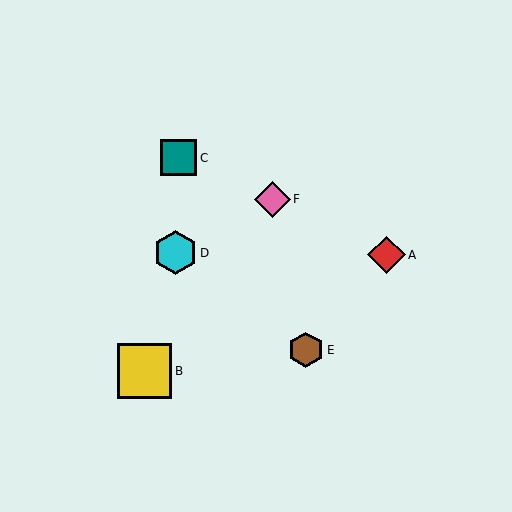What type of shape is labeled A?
Shape A is a red diamond.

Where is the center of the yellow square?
The center of the yellow square is at (145, 371).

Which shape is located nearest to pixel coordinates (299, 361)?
The brown hexagon (labeled E) at (306, 350) is nearest to that location.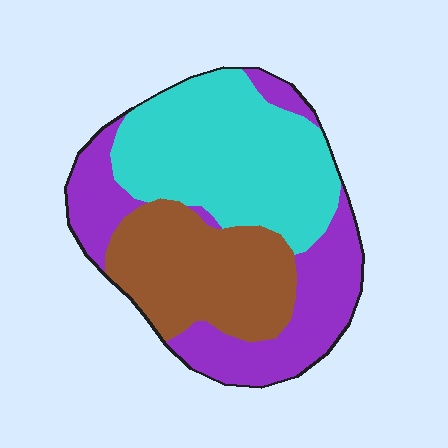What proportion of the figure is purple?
Purple takes up between a sixth and a third of the figure.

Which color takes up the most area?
Cyan, at roughly 40%.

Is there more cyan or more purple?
Cyan.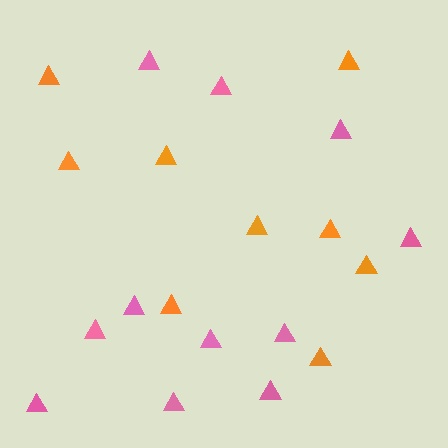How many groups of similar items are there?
There are 2 groups: one group of pink triangles (11) and one group of orange triangles (9).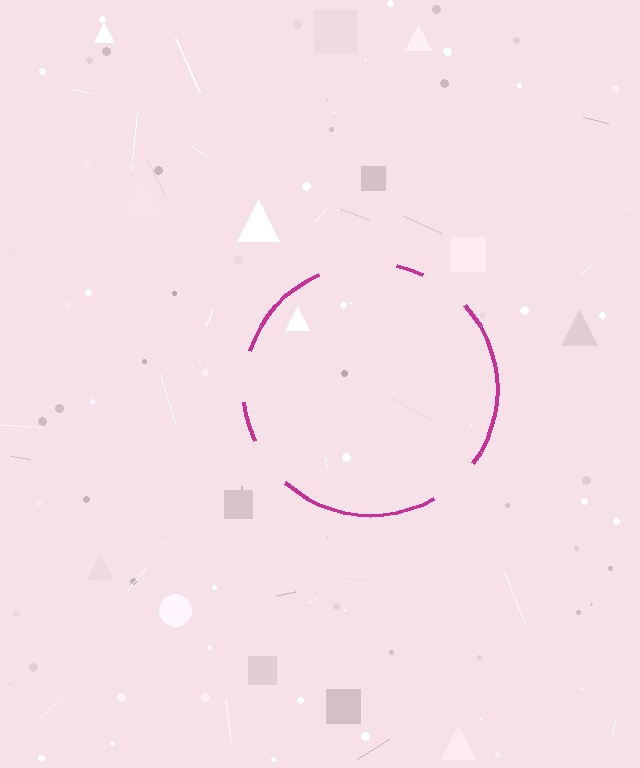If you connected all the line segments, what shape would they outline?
They would outline a circle.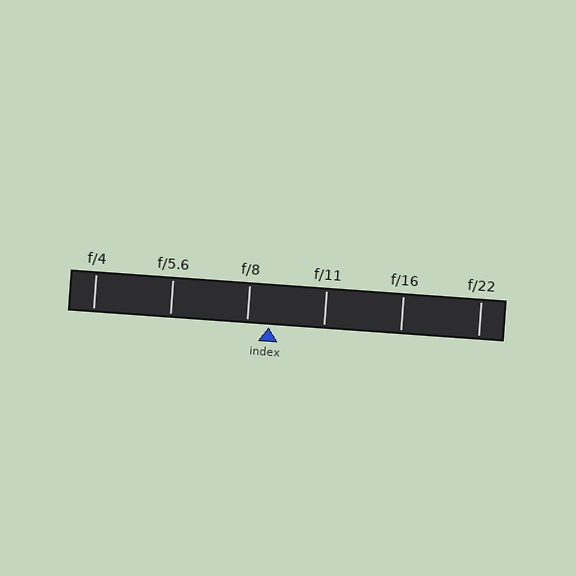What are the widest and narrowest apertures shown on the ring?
The widest aperture shown is f/4 and the narrowest is f/22.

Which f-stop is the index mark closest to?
The index mark is closest to f/8.